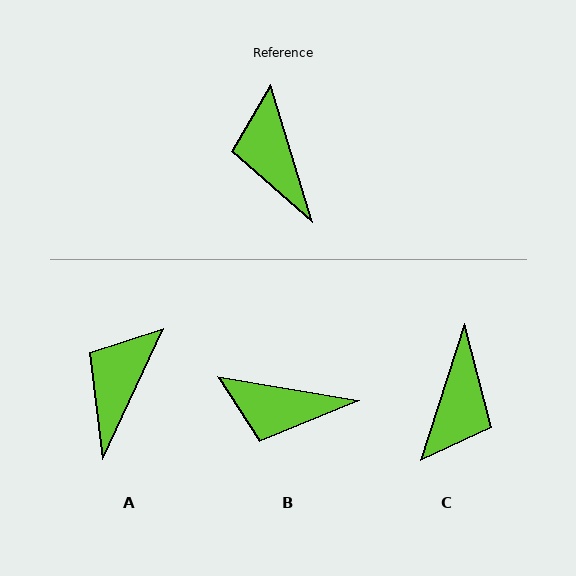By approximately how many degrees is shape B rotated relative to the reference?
Approximately 63 degrees counter-clockwise.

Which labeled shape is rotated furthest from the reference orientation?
C, about 145 degrees away.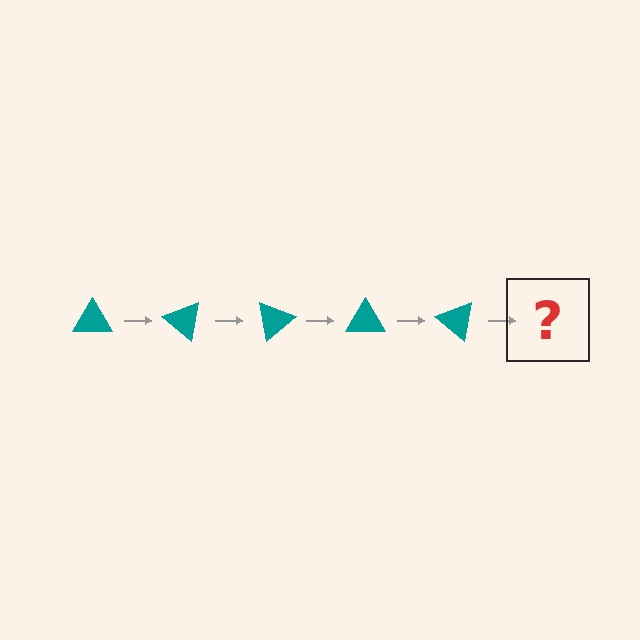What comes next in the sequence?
The next element should be a teal triangle rotated 200 degrees.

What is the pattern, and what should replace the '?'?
The pattern is that the triangle rotates 40 degrees each step. The '?' should be a teal triangle rotated 200 degrees.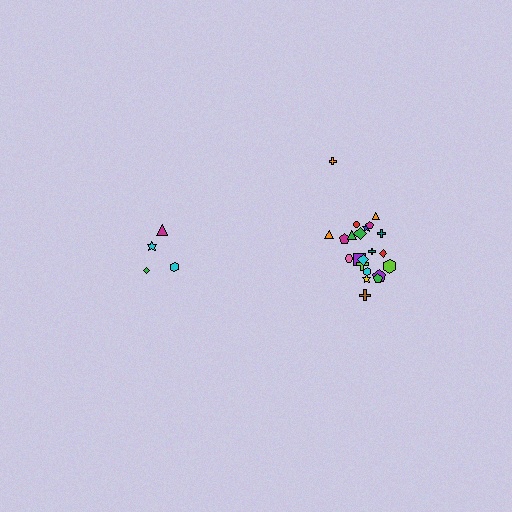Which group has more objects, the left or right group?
The right group.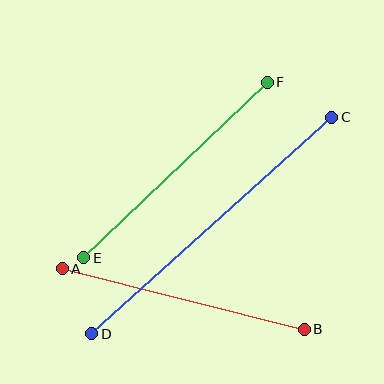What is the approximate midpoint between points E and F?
The midpoint is at approximately (175, 170) pixels.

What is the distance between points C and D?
The distance is approximately 323 pixels.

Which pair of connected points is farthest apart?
Points C and D are farthest apart.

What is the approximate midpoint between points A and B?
The midpoint is at approximately (183, 299) pixels.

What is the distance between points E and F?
The distance is approximately 254 pixels.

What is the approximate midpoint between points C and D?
The midpoint is at approximately (212, 225) pixels.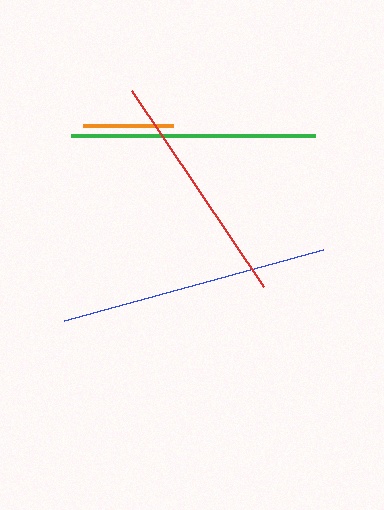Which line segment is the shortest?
The orange line is the shortest at approximately 90 pixels.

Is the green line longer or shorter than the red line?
The green line is longer than the red line.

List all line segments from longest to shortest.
From longest to shortest: blue, green, red, orange.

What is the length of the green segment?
The green segment is approximately 244 pixels long.